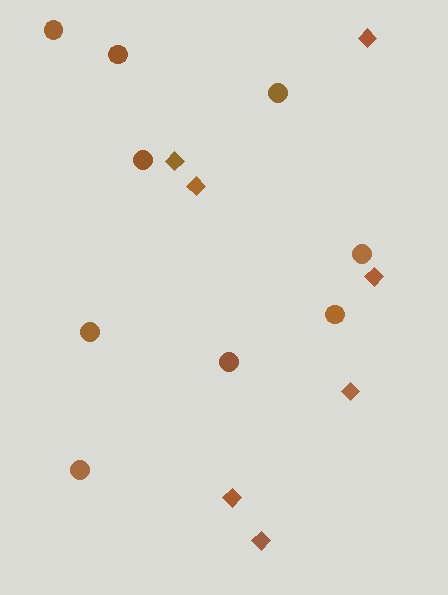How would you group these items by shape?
There are 2 groups: one group of diamonds (7) and one group of circles (9).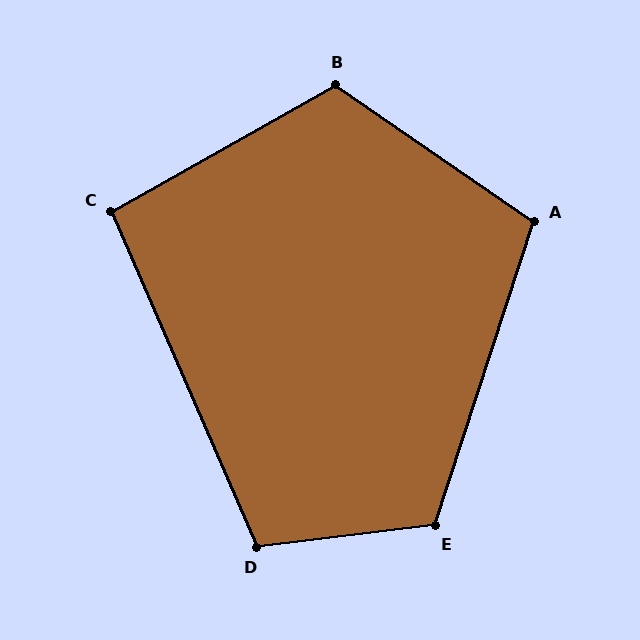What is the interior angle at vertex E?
Approximately 115 degrees (obtuse).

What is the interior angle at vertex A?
Approximately 107 degrees (obtuse).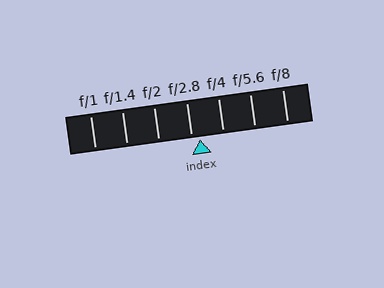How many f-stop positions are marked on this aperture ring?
There are 7 f-stop positions marked.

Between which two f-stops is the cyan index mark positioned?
The index mark is between f/2.8 and f/4.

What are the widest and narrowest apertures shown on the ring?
The widest aperture shown is f/1 and the narrowest is f/8.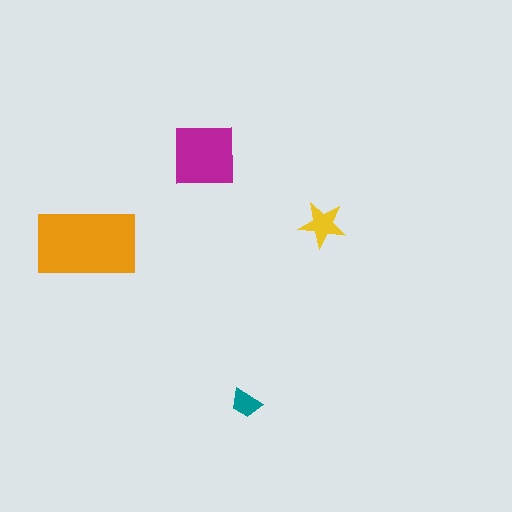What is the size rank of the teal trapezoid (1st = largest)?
4th.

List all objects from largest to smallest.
The orange rectangle, the magenta square, the yellow star, the teal trapezoid.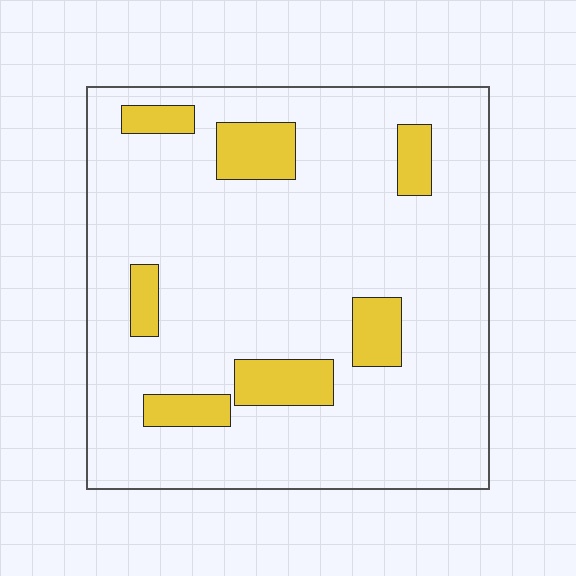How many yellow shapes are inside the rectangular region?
7.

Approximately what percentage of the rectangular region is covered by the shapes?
Approximately 15%.